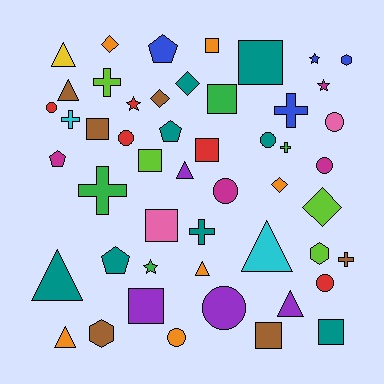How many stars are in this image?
There are 4 stars.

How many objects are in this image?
There are 50 objects.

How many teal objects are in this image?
There are 8 teal objects.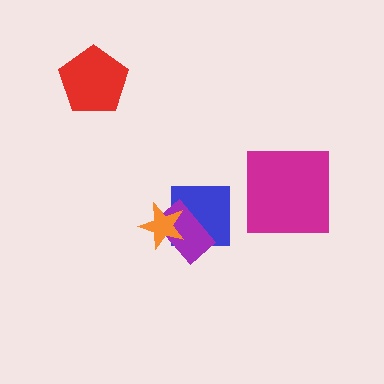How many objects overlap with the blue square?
2 objects overlap with the blue square.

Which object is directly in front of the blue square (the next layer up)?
The purple rectangle is directly in front of the blue square.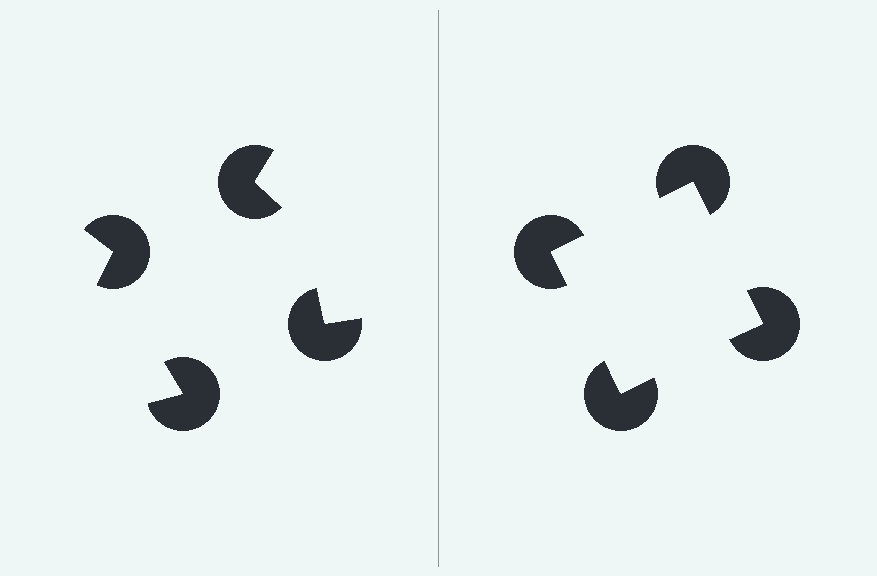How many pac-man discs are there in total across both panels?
8 — 4 on each side.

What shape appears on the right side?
An illusory square.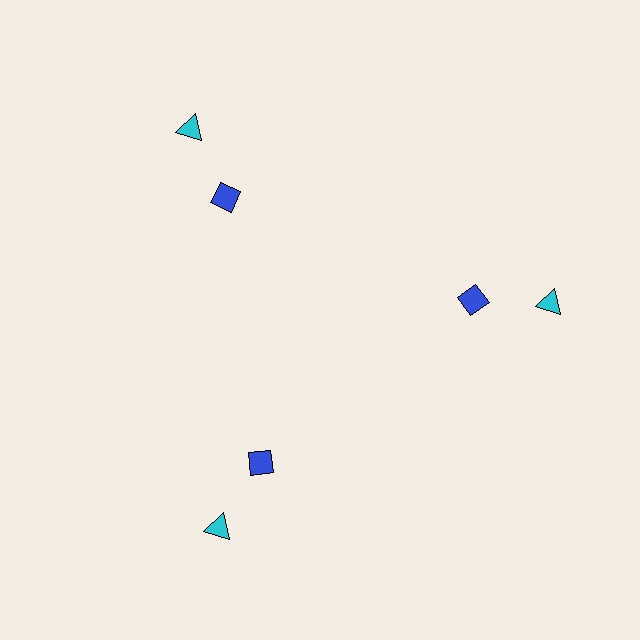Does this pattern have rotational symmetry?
Yes, this pattern has 3-fold rotational symmetry. It looks the same after rotating 120 degrees around the center.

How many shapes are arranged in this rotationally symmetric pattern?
There are 6 shapes, arranged in 3 groups of 2.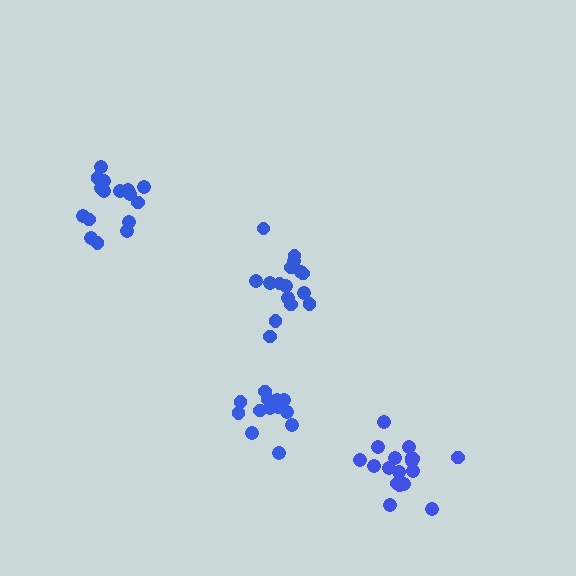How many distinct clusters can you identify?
There are 4 distinct clusters.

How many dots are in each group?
Group 1: 16 dots, Group 2: 16 dots, Group 3: 18 dots, Group 4: 15 dots (65 total).